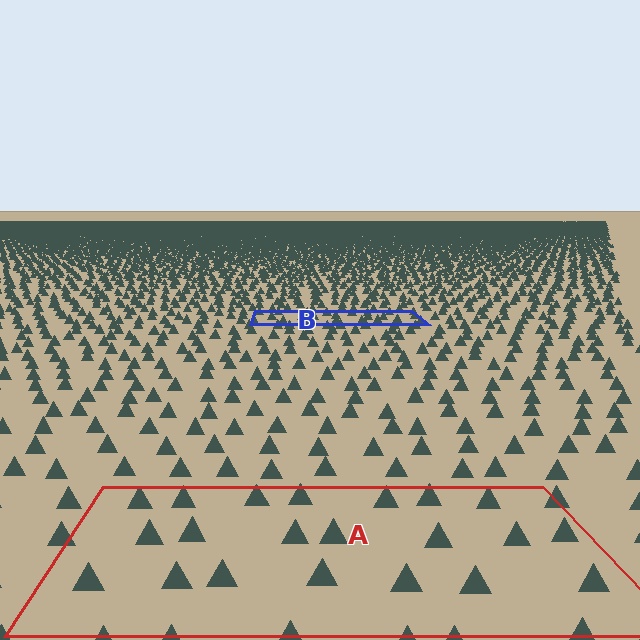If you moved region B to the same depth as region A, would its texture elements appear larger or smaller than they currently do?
They would appear larger. At a closer depth, the same texture elements are projected at a bigger on-screen size.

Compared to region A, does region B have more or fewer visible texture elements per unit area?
Region B has more texture elements per unit area — they are packed more densely because it is farther away.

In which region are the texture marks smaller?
The texture marks are smaller in region B, because it is farther away.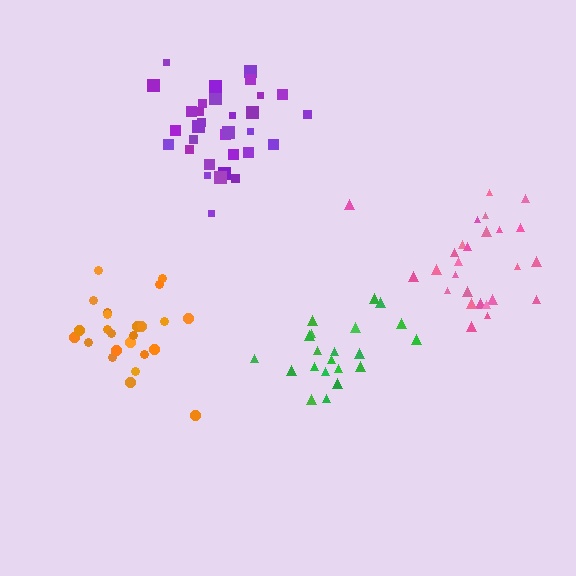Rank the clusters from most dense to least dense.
purple, orange, green, pink.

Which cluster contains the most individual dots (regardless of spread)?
Purple (32).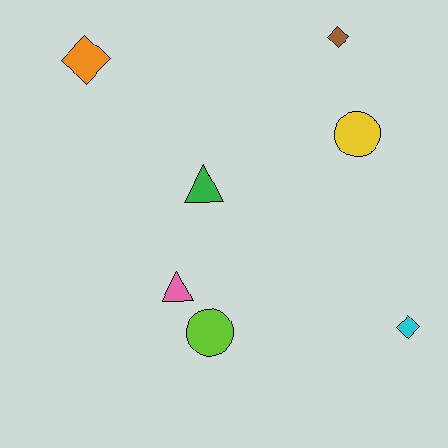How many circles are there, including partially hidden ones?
There are 2 circles.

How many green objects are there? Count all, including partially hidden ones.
There is 1 green object.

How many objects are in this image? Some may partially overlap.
There are 7 objects.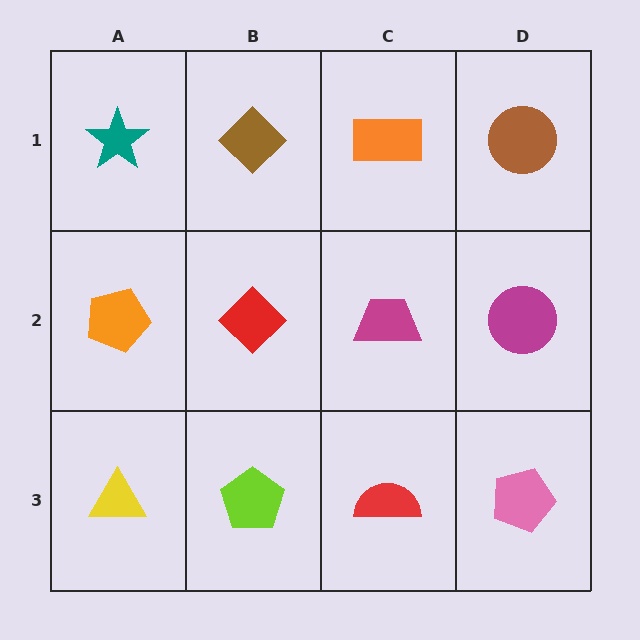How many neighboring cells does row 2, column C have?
4.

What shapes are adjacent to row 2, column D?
A brown circle (row 1, column D), a pink pentagon (row 3, column D), a magenta trapezoid (row 2, column C).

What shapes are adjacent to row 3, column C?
A magenta trapezoid (row 2, column C), a lime pentagon (row 3, column B), a pink pentagon (row 3, column D).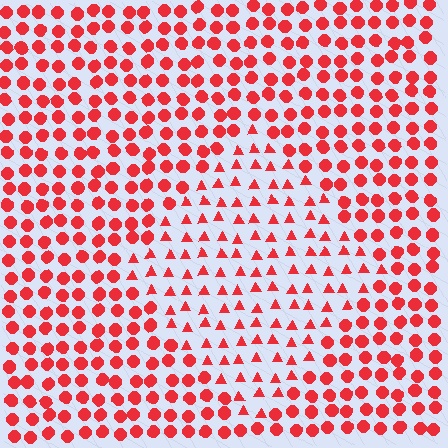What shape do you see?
I see a diamond.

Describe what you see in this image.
The image is filled with small red elements arranged in a uniform grid. A diamond-shaped region contains triangles, while the surrounding area contains circles. The boundary is defined purely by the change in element shape.